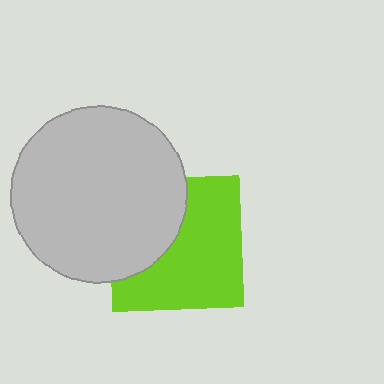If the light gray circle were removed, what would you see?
You would see the complete lime square.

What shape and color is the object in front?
The object in front is a light gray circle.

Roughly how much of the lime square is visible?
About half of it is visible (roughly 62%).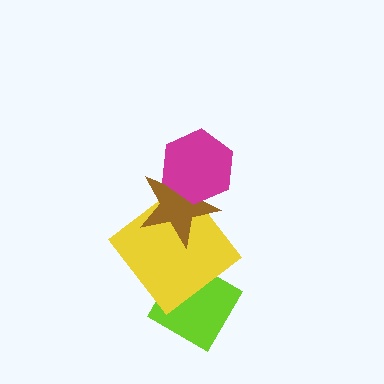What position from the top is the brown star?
The brown star is 2nd from the top.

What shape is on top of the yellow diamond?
The brown star is on top of the yellow diamond.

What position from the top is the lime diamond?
The lime diamond is 4th from the top.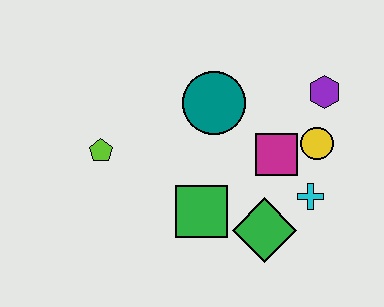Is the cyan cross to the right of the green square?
Yes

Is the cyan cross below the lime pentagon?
Yes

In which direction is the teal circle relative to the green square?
The teal circle is above the green square.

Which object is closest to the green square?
The green diamond is closest to the green square.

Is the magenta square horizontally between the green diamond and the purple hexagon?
Yes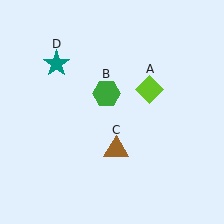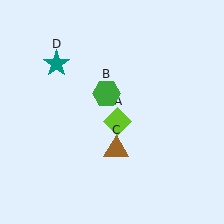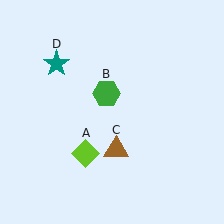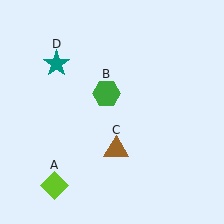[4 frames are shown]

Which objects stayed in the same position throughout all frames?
Green hexagon (object B) and brown triangle (object C) and teal star (object D) remained stationary.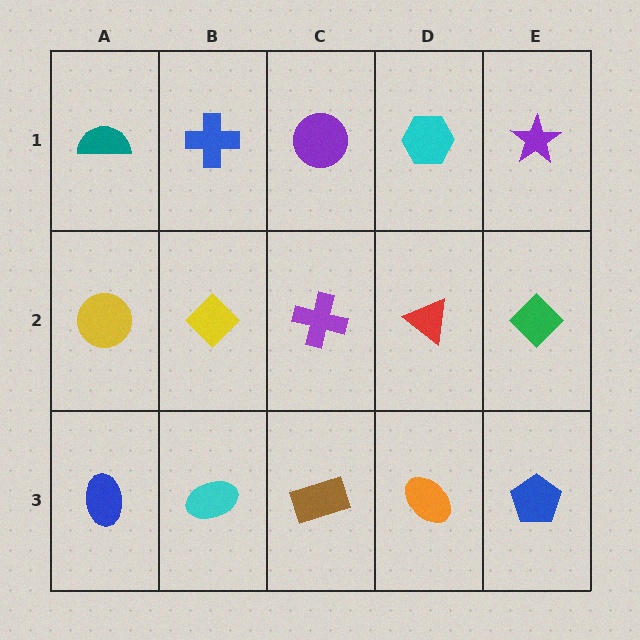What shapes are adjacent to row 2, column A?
A teal semicircle (row 1, column A), a blue ellipse (row 3, column A), a yellow diamond (row 2, column B).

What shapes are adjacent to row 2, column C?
A purple circle (row 1, column C), a brown rectangle (row 3, column C), a yellow diamond (row 2, column B), a red triangle (row 2, column D).